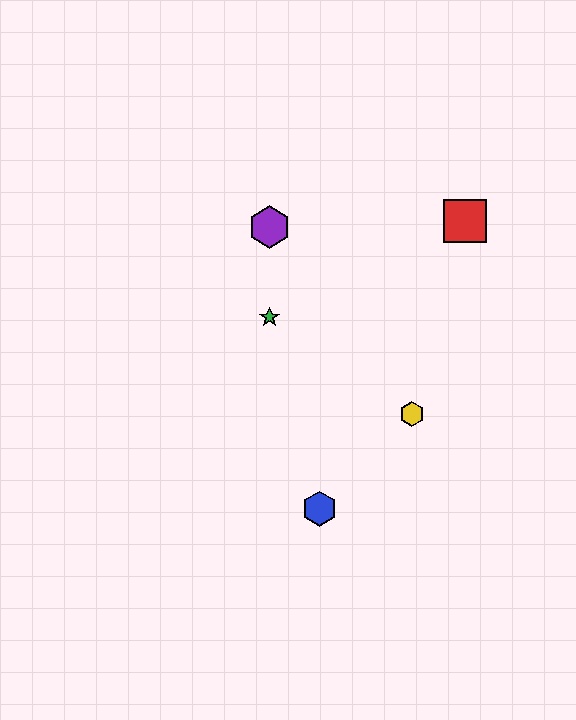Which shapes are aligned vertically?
The green star, the purple hexagon are aligned vertically.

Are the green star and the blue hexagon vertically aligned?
No, the green star is at x≈269 and the blue hexagon is at x≈320.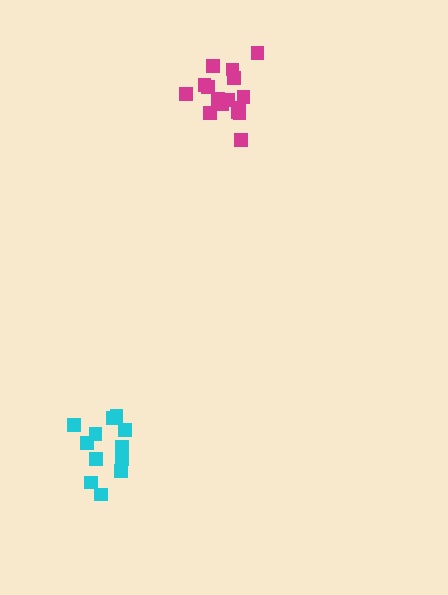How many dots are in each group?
Group 1: 12 dots, Group 2: 16 dots (28 total).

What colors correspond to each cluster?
The clusters are colored: cyan, magenta.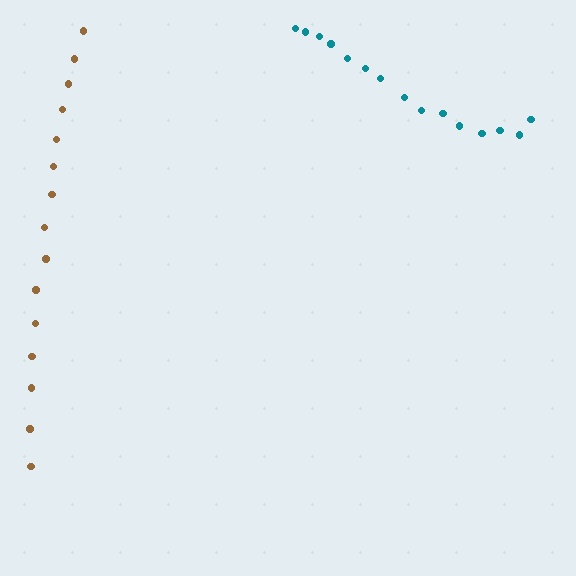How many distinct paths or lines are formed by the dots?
There are 2 distinct paths.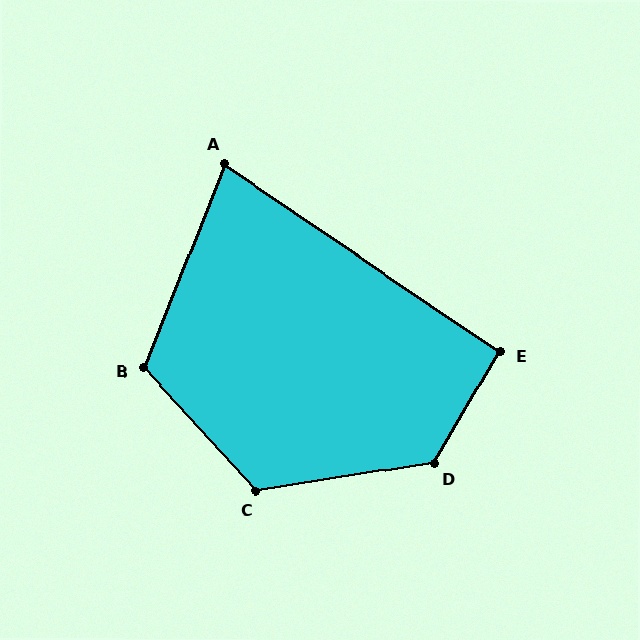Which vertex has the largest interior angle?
D, at approximately 130 degrees.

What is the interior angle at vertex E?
Approximately 94 degrees (approximately right).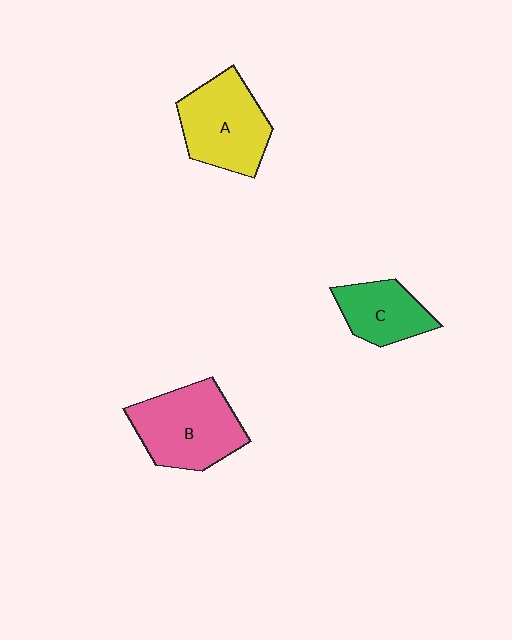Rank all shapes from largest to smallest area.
From largest to smallest: B (pink), A (yellow), C (green).